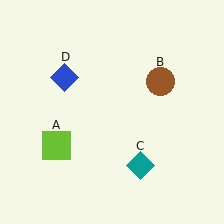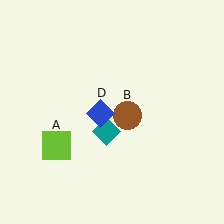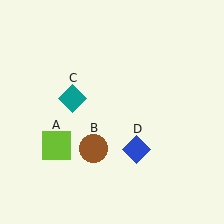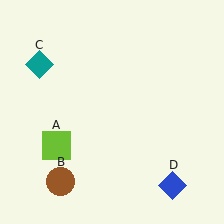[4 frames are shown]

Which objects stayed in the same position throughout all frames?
Lime square (object A) remained stationary.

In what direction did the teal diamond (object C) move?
The teal diamond (object C) moved up and to the left.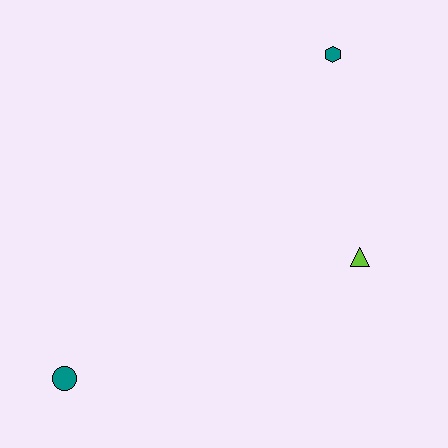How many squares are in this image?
There are no squares.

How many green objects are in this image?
There are no green objects.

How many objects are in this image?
There are 3 objects.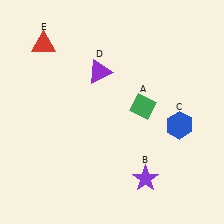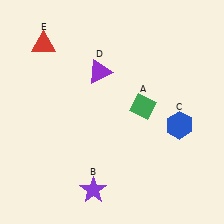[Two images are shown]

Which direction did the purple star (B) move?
The purple star (B) moved left.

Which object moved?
The purple star (B) moved left.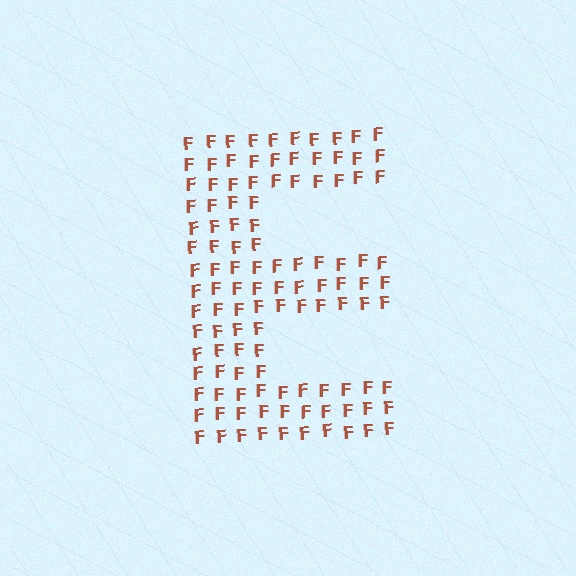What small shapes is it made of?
It is made of small letter F's.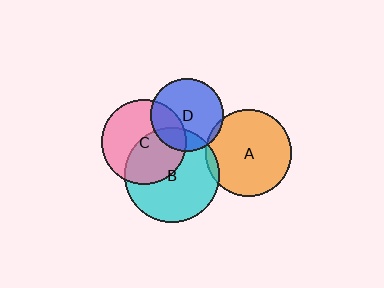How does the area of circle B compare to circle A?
Approximately 1.2 times.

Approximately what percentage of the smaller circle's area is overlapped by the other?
Approximately 20%.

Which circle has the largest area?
Circle B (cyan).